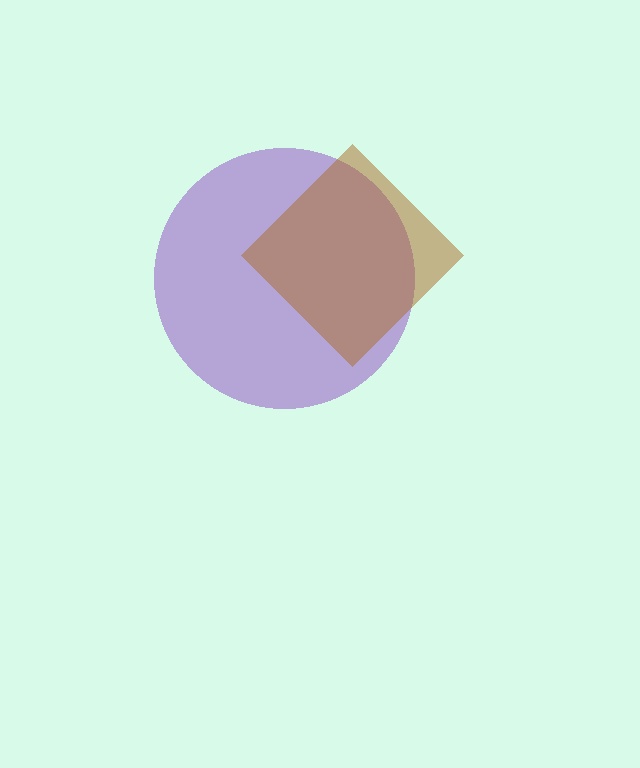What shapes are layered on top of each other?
The layered shapes are: a purple circle, a brown diamond.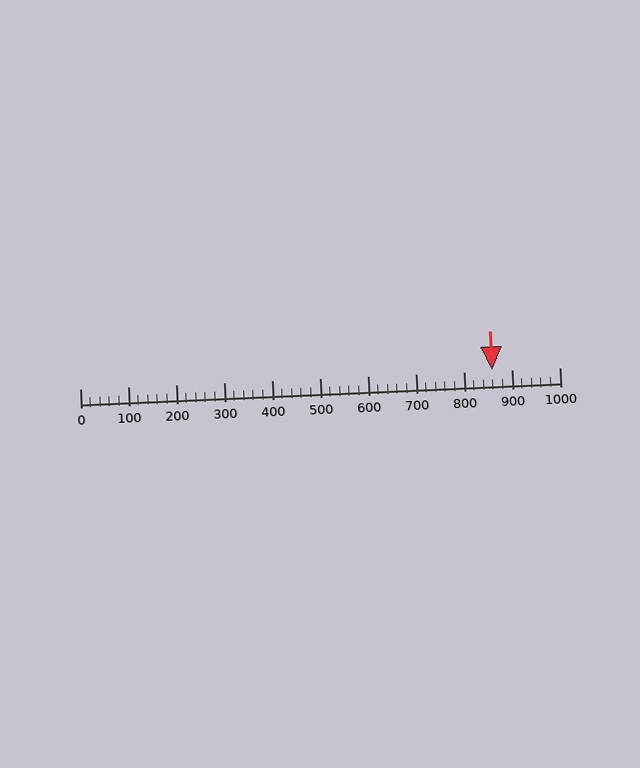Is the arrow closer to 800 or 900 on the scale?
The arrow is closer to 900.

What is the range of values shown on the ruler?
The ruler shows values from 0 to 1000.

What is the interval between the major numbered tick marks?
The major tick marks are spaced 100 units apart.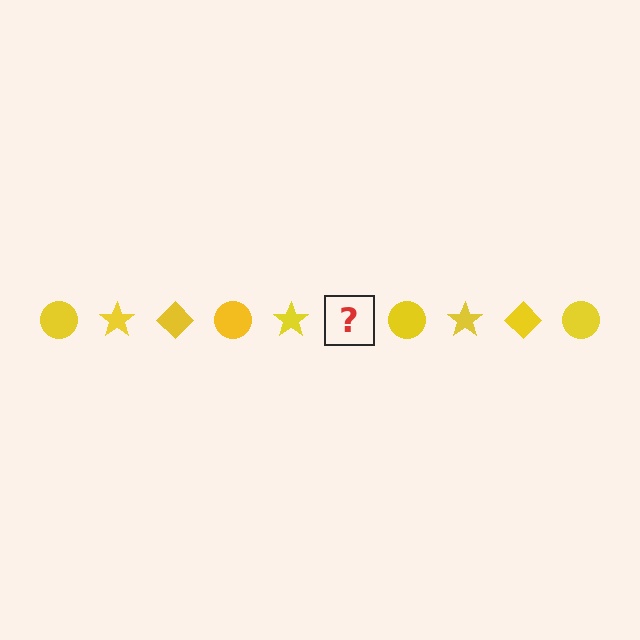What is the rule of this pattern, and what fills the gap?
The rule is that the pattern cycles through circle, star, diamond shapes in yellow. The gap should be filled with a yellow diamond.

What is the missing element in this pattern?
The missing element is a yellow diamond.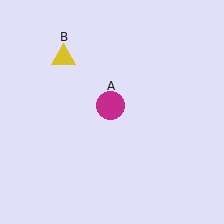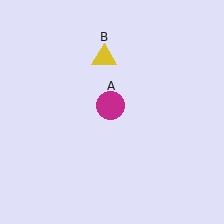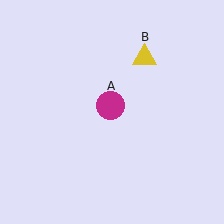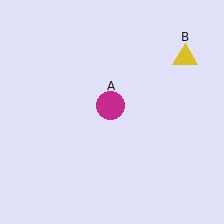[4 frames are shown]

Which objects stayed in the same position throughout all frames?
Magenta circle (object A) remained stationary.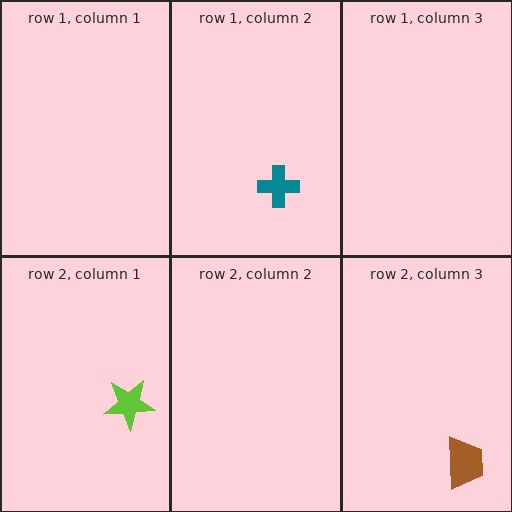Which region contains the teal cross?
The row 1, column 2 region.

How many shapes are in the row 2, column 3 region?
1.